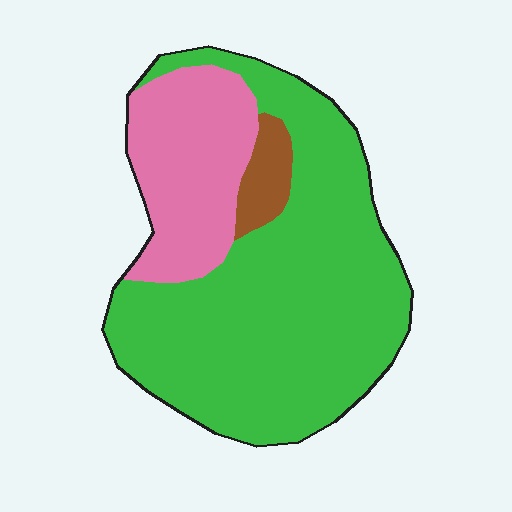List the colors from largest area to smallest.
From largest to smallest: green, pink, brown.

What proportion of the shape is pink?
Pink covers about 25% of the shape.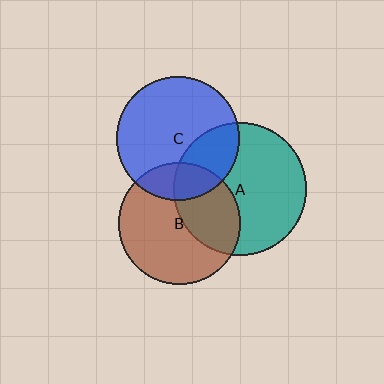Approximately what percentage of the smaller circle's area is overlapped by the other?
Approximately 30%.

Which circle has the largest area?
Circle A (teal).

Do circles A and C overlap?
Yes.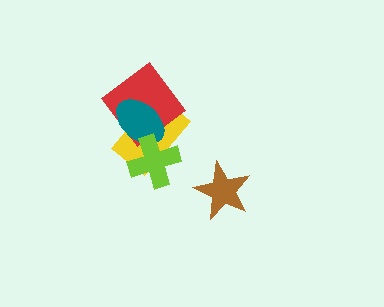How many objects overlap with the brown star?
0 objects overlap with the brown star.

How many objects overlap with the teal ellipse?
3 objects overlap with the teal ellipse.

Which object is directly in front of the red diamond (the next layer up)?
The teal ellipse is directly in front of the red diamond.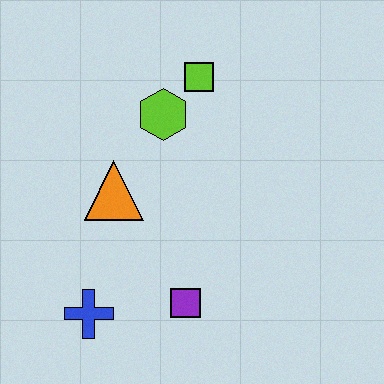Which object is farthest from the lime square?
The blue cross is farthest from the lime square.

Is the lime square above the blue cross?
Yes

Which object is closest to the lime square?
The lime hexagon is closest to the lime square.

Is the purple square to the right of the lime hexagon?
Yes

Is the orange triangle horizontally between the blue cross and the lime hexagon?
Yes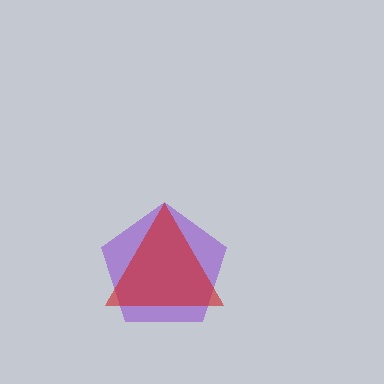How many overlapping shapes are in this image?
There are 2 overlapping shapes in the image.